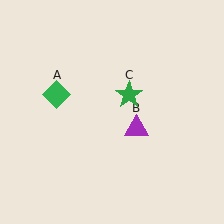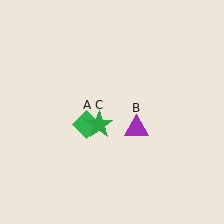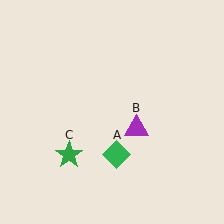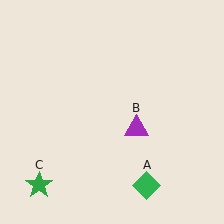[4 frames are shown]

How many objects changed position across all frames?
2 objects changed position: green diamond (object A), green star (object C).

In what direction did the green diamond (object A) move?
The green diamond (object A) moved down and to the right.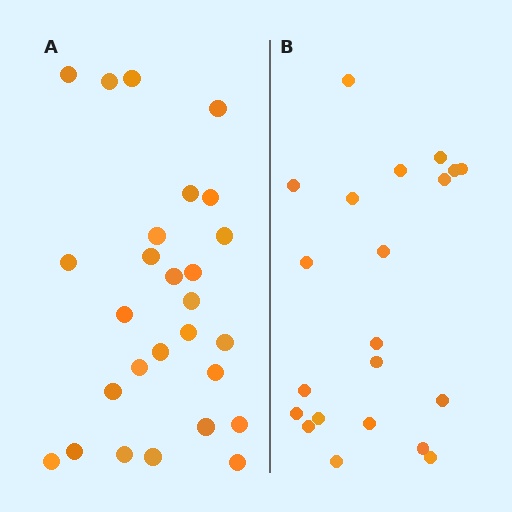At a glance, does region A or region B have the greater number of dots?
Region A (the left region) has more dots.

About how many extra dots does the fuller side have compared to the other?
Region A has about 6 more dots than region B.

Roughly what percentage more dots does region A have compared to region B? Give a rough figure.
About 30% more.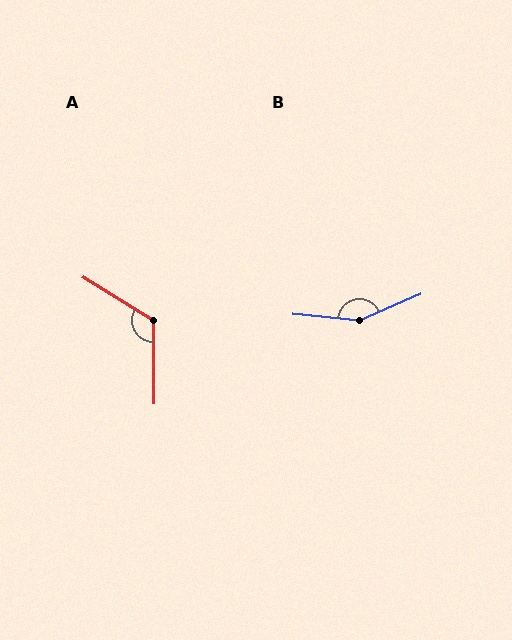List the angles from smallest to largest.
A (122°), B (151°).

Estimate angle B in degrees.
Approximately 151 degrees.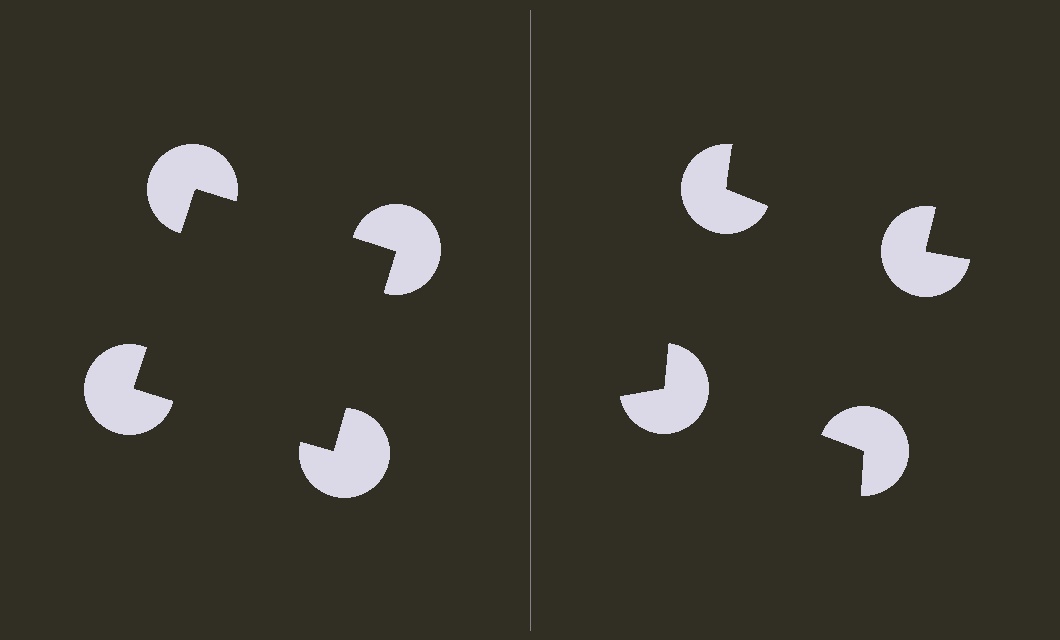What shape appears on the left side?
An illusory square.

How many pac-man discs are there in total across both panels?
8 — 4 on each side.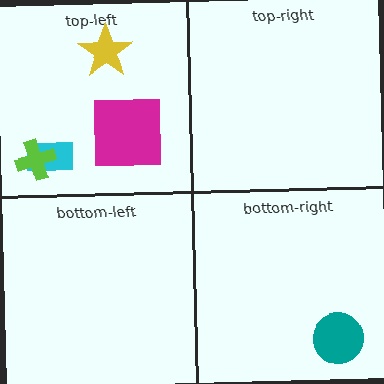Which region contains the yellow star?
The top-left region.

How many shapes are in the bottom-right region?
1.